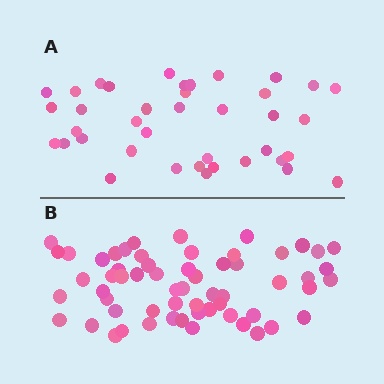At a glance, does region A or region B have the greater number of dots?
Region B (the bottom region) has more dots.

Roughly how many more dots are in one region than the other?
Region B has approximately 20 more dots than region A.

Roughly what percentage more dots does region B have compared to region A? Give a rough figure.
About 55% more.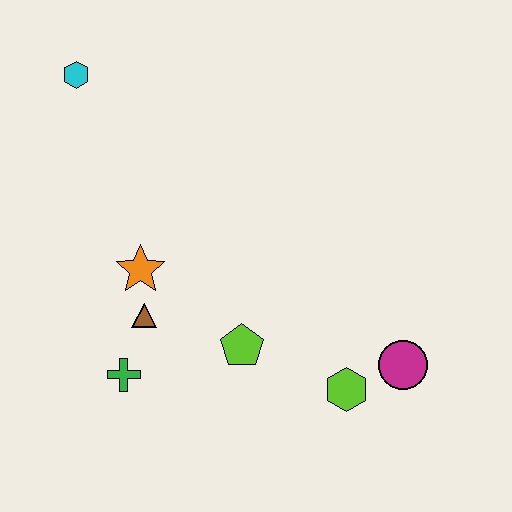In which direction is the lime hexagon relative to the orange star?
The lime hexagon is to the right of the orange star.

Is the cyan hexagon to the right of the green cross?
No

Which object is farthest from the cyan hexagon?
The magenta circle is farthest from the cyan hexagon.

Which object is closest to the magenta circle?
The lime hexagon is closest to the magenta circle.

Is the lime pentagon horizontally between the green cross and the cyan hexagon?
No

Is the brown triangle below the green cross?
No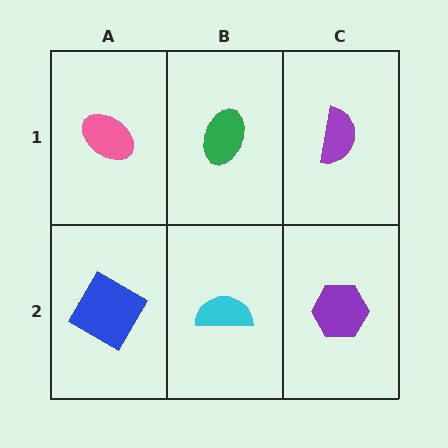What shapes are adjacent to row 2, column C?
A purple semicircle (row 1, column C), a cyan semicircle (row 2, column B).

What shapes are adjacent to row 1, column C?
A purple hexagon (row 2, column C), a green ellipse (row 1, column B).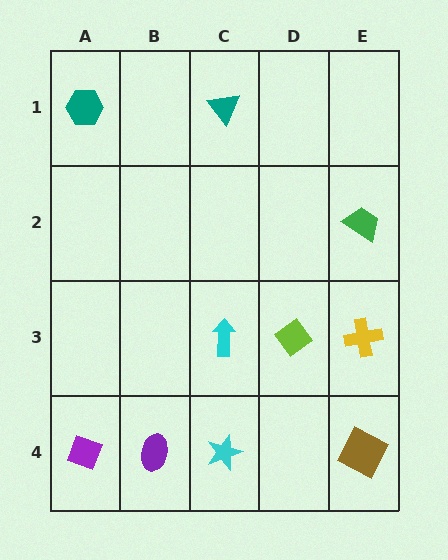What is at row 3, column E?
A yellow cross.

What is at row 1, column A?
A teal hexagon.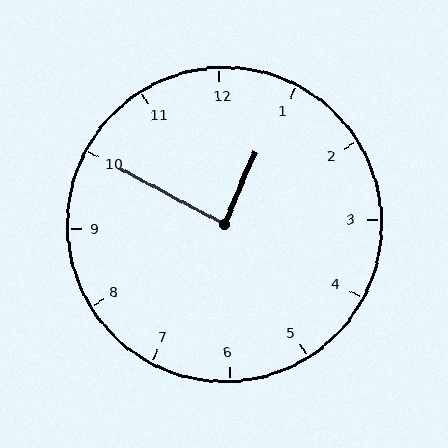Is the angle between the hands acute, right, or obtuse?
It is right.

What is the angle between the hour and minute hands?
Approximately 85 degrees.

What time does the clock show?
12:50.